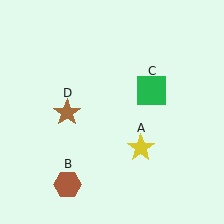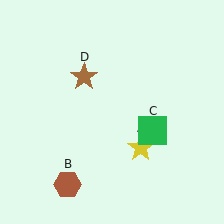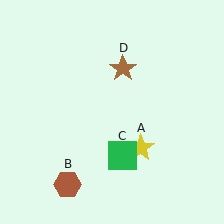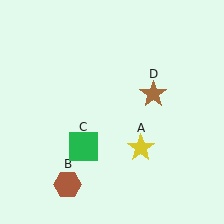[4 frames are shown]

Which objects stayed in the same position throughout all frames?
Yellow star (object A) and brown hexagon (object B) remained stationary.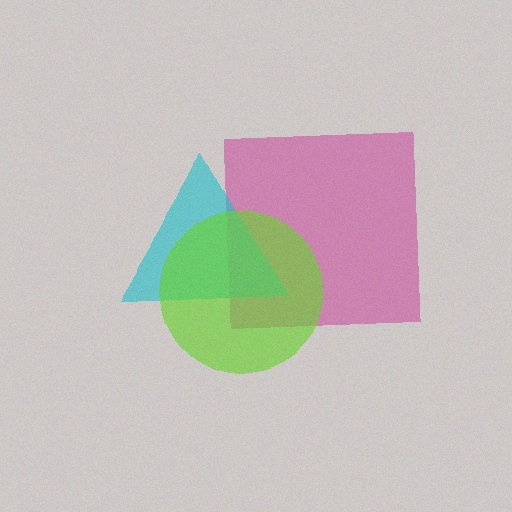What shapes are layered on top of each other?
The layered shapes are: a magenta square, a cyan triangle, a lime circle.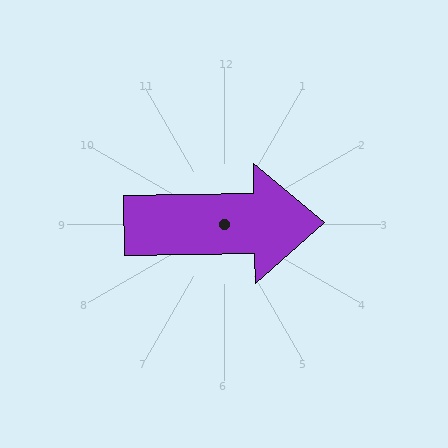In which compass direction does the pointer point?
East.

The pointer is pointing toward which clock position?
Roughly 3 o'clock.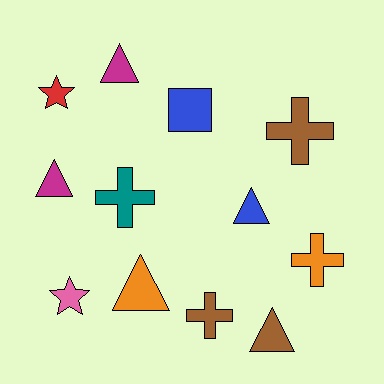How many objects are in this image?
There are 12 objects.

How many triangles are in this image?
There are 5 triangles.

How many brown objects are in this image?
There are 3 brown objects.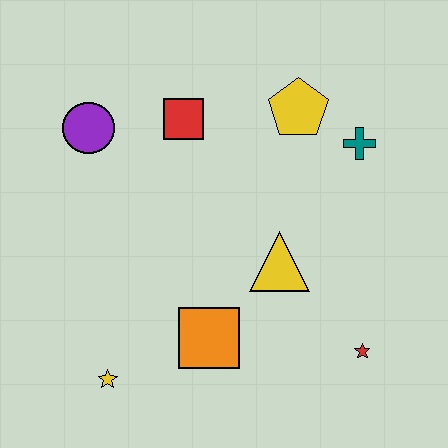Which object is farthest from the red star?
The purple circle is farthest from the red star.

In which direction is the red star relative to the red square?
The red star is below the red square.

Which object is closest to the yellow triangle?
The orange square is closest to the yellow triangle.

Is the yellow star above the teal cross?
No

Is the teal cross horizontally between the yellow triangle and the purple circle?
No